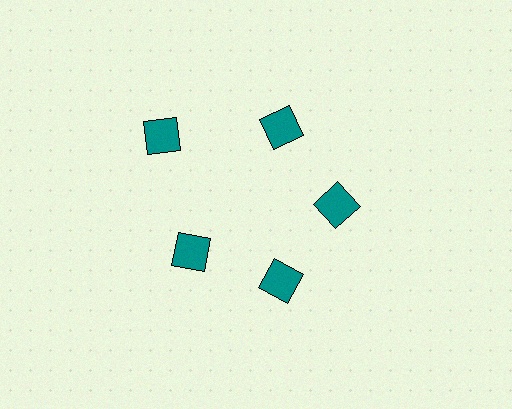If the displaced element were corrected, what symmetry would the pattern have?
It would have 5-fold rotational symmetry — the pattern would map onto itself every 72 degrees.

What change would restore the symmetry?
The symmetry would be restored by moving it inward, back onto the ring so that all 5 diamonds sit at equal angles and equal distance from the center.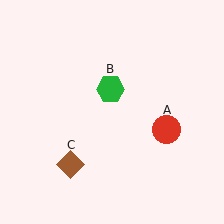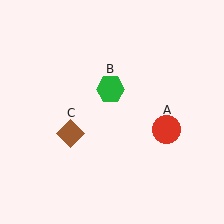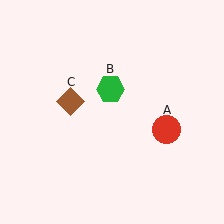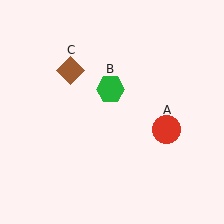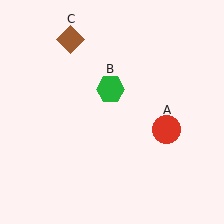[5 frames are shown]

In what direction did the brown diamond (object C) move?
The brown diamond (object C) moved up.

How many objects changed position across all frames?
1 object changed position: brown diamond (object C).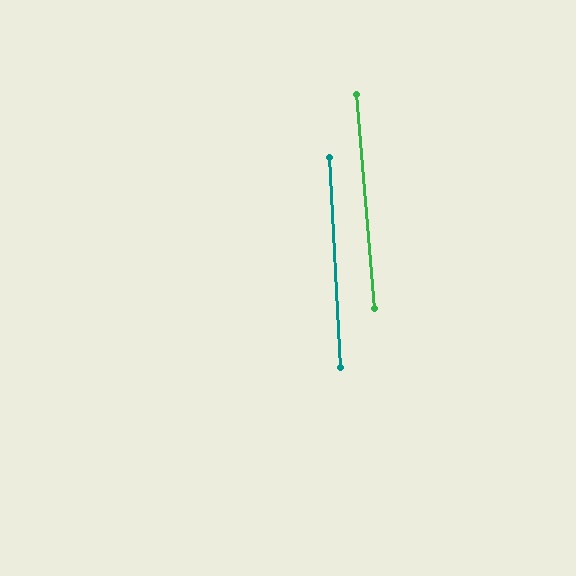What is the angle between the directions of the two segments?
Approximately 2 degrees.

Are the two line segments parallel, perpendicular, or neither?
Parallel — their directions differ by only 1.6°.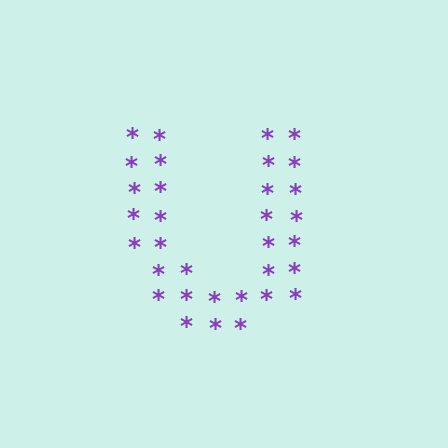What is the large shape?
The large shape is the letter U.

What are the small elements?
The small elements are asterisks.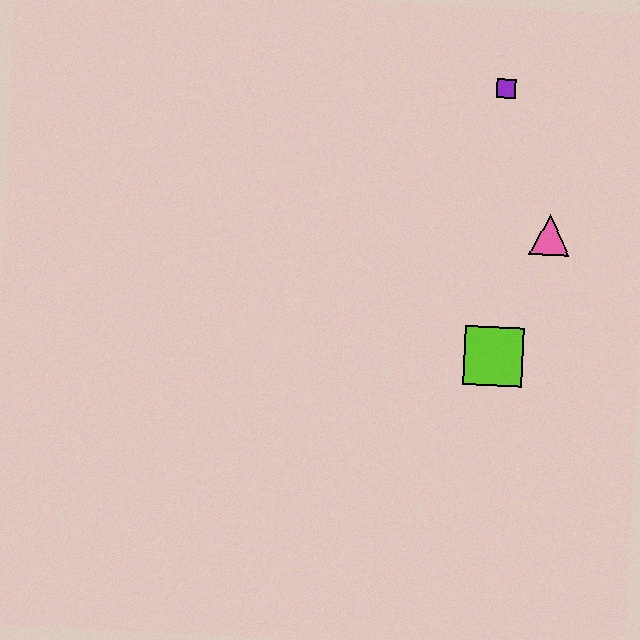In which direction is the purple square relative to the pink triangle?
The purple square is above the pink triangle.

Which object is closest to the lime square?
The pink triangle is closest to the lime square.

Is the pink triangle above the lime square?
Yes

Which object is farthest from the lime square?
The purple square is farthest from the lime square.